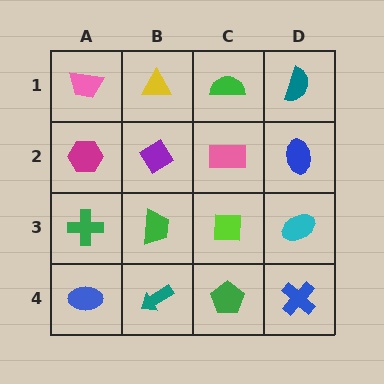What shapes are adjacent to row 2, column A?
A pink trapezoid (row 1, column A), a green cross (row 3, column A), a purple diamond (row 2, column B).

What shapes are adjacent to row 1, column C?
A pink rectangle (row 2, column C), a yellow triangle (row 1, column B), a teal semicircle (row 1, column D).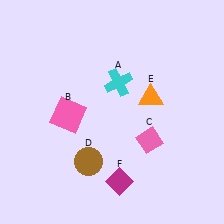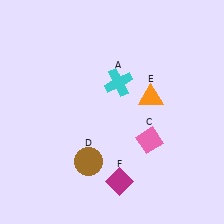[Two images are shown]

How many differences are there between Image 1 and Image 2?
There is 1 difference between the two images.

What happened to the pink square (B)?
The pink square (B) was removed in Image 2. It was in the bottom-left area of Image 1.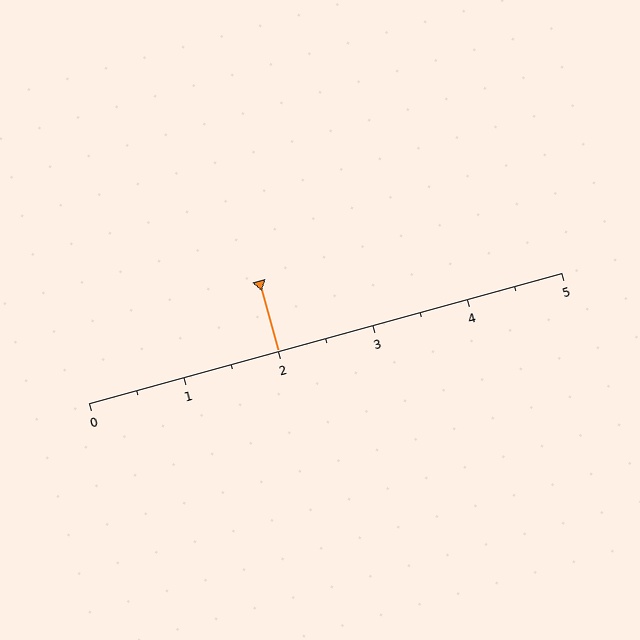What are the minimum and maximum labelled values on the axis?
The axis runs from 0 to 5.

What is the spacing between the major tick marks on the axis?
The major ticks are spaced 1 apart.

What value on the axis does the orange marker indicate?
The marker indicates approximately 2.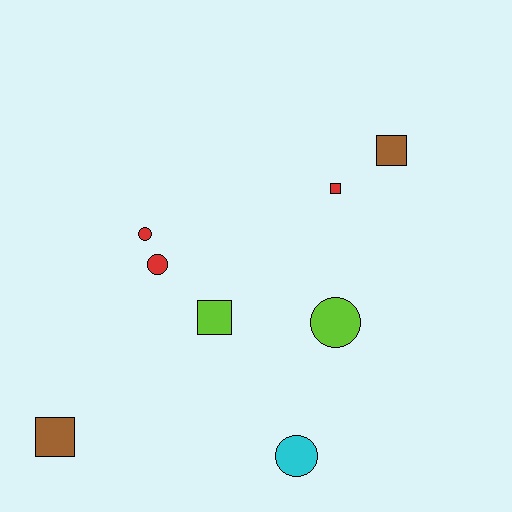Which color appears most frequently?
Red, with 3 objects.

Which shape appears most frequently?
Square, with 4 objects.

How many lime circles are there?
There is 1 lime circle.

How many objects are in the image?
There are 8 objects.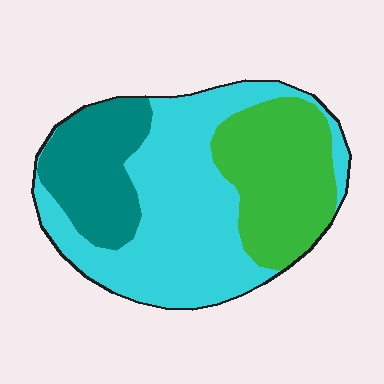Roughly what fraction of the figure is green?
Green covers around 30% of the figure.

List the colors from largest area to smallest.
From largest to smallest: cyan, green, teal.